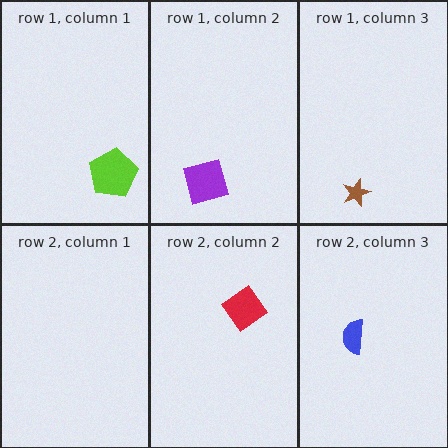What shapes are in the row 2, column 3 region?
The blue semicircle.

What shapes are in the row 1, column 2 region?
The purple square.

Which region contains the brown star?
The row 1, column 3 region.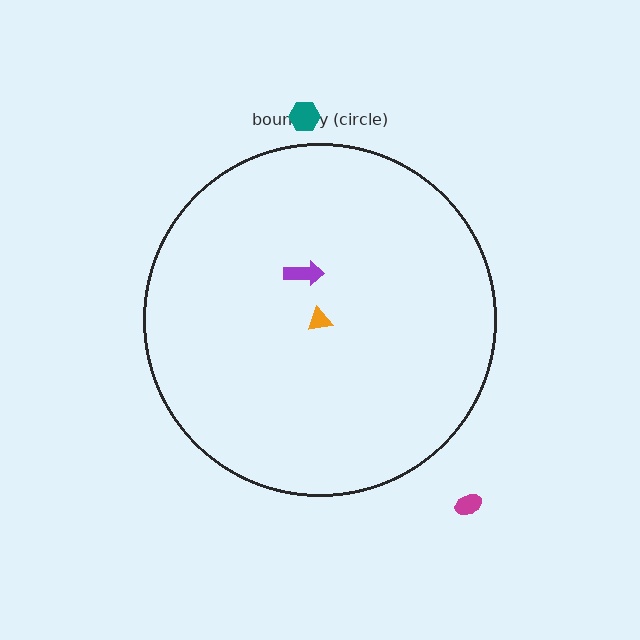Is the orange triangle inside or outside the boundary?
Inside.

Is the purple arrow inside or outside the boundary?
Inside.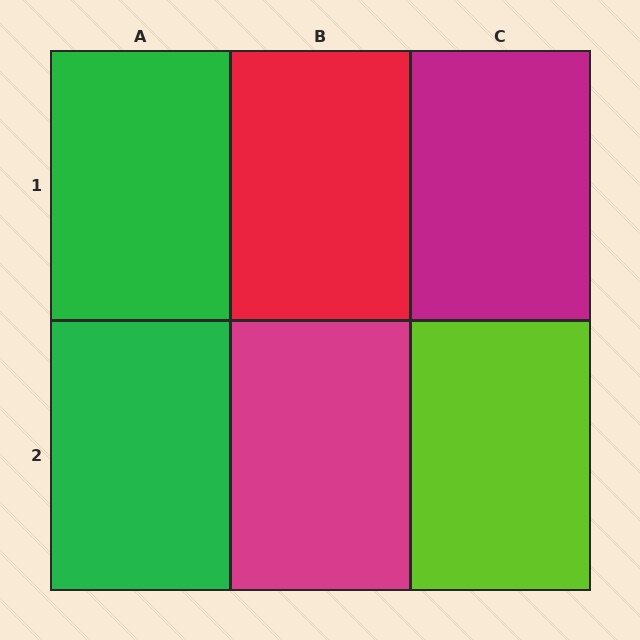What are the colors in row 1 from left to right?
Green, red, magenta.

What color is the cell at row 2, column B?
Magenta.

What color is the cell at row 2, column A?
Green.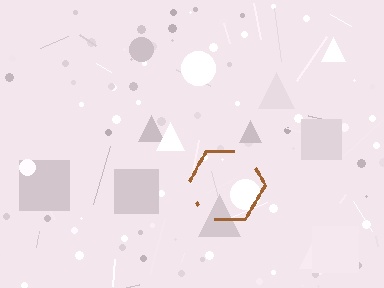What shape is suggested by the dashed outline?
The dashed outline suggests a hexagon.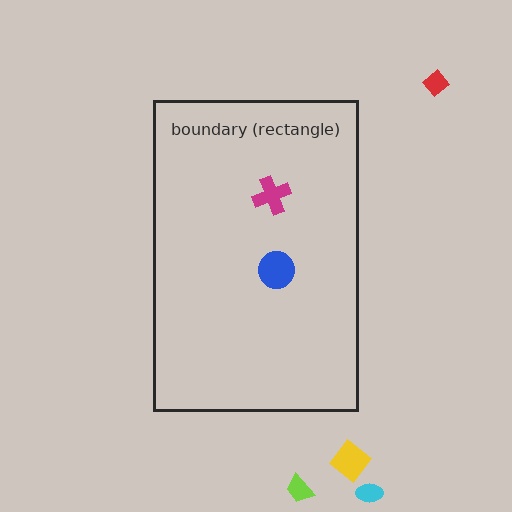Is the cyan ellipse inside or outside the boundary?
Outside.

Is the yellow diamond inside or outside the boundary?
Outside.